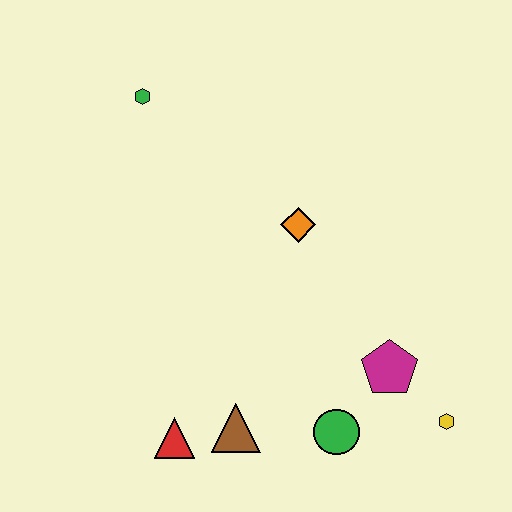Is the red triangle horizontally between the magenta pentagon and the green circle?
No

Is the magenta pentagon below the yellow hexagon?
No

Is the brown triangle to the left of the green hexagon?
No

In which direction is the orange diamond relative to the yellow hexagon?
The orange diamond is above the yellow hexagon.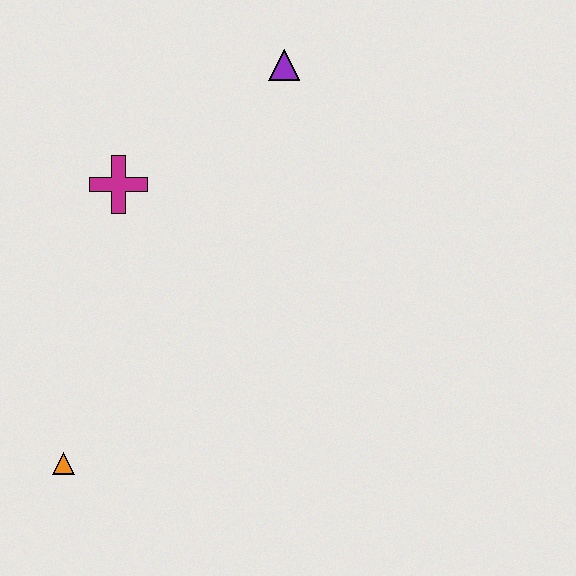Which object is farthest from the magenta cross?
The orange triangle is farthest from the magenta cross.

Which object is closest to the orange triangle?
The magenta cross is closest to the orange triangle.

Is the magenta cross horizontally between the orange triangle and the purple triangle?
Yes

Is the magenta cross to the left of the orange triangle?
No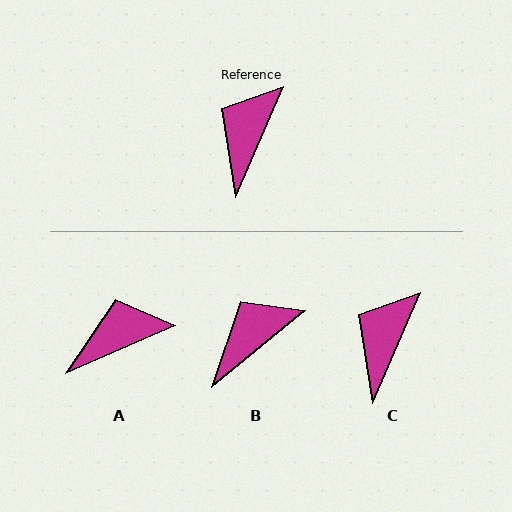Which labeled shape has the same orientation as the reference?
C.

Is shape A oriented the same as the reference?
No, it is off by about 43 degrees.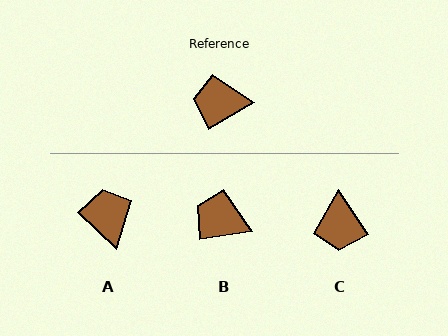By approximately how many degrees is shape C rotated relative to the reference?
Approximately 94 degrees counter-clockwise.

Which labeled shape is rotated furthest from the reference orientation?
C, about 94 degrees away.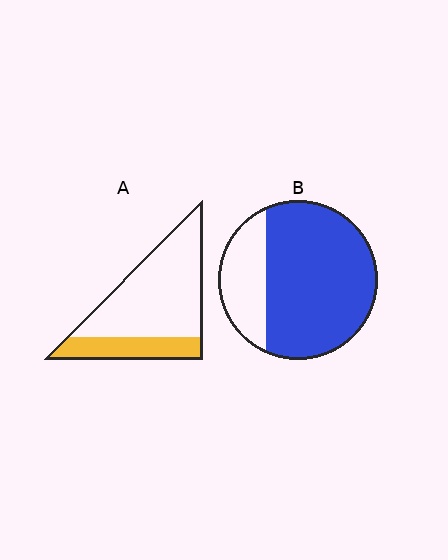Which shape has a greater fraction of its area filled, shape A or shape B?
Shape B.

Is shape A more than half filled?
No.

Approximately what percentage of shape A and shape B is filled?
A is approximately 25% and B is approximately 75%.